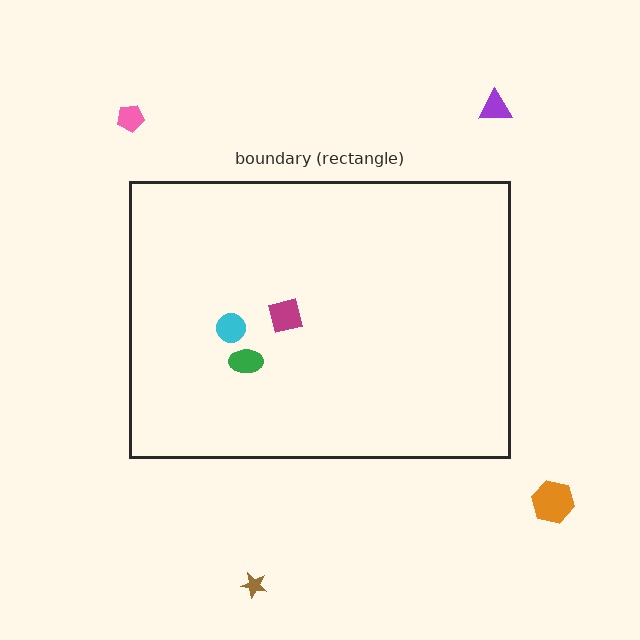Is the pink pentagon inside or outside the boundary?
Outside.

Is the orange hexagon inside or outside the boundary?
Outside.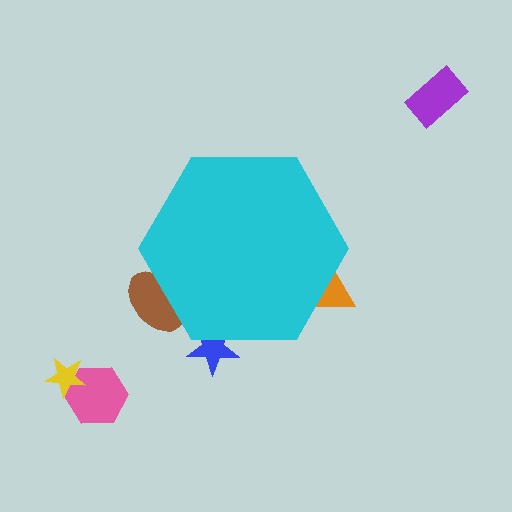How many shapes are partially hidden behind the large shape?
3 shapes are partially hidden.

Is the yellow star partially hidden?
No, the yellow star is fully visible.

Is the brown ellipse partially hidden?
Yes, the brown ellipse is partially hidden behind the cyan hexagon.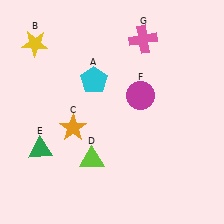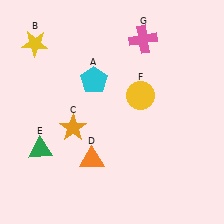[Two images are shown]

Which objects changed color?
D changed from lime to orange. F changed from magenta to yellow.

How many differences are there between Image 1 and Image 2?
There are 2 differences between the two images.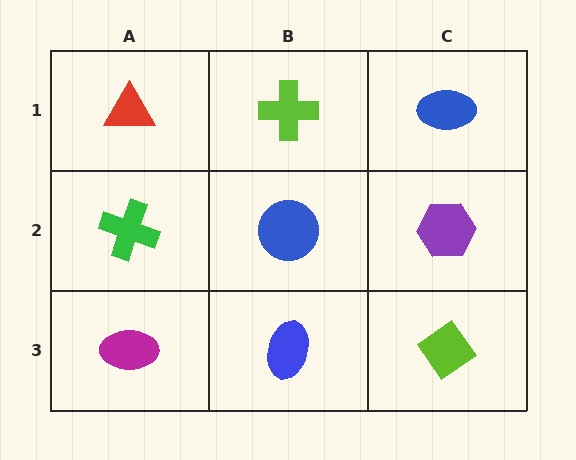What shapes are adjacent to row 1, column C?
A purple hexagon (row 2, column C), a lime cross (row 1, column B).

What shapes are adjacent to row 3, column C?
A purple hexagon (row 2, column C), a blue ellipse (row 3, column B).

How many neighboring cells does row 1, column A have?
2.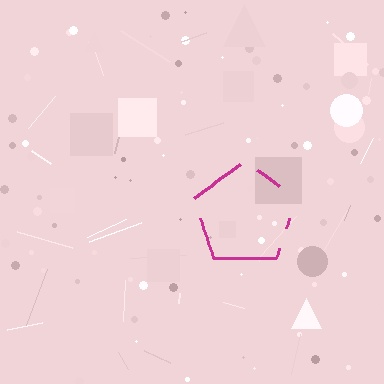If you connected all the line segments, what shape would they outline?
They would outline a pentagon.